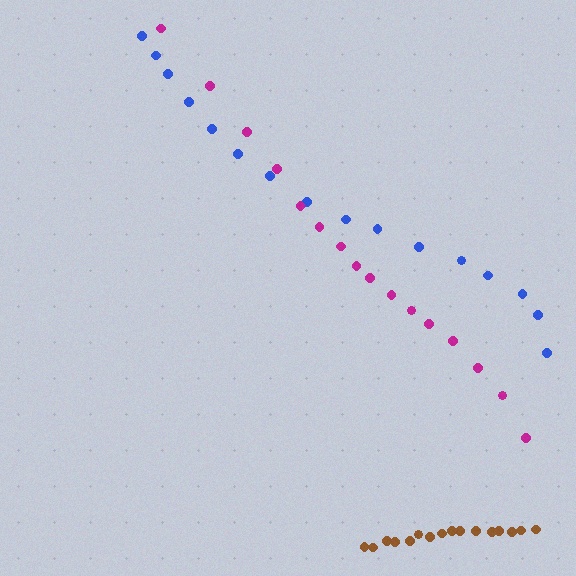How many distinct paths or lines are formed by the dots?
There are 3 distinct paths.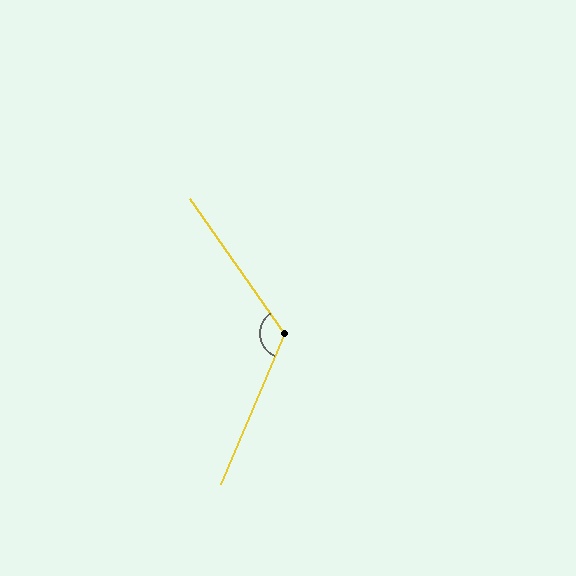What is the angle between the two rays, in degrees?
Approximately 122 degrees.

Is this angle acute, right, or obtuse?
It is obtuse.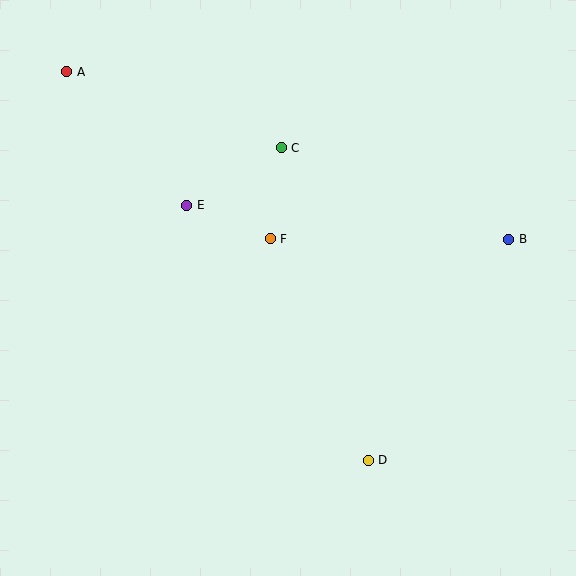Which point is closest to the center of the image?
Point F at (270, 239) is closest to the center.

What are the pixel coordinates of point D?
Point D is at (368, 460).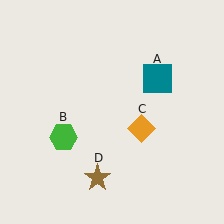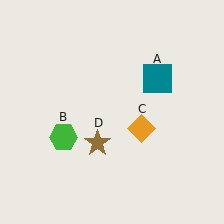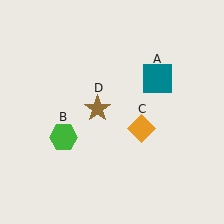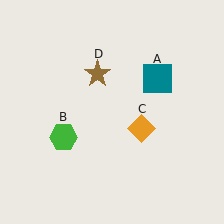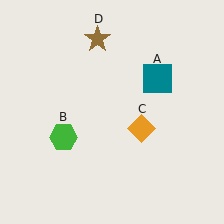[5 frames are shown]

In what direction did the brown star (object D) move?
The brown star (object D) moved up.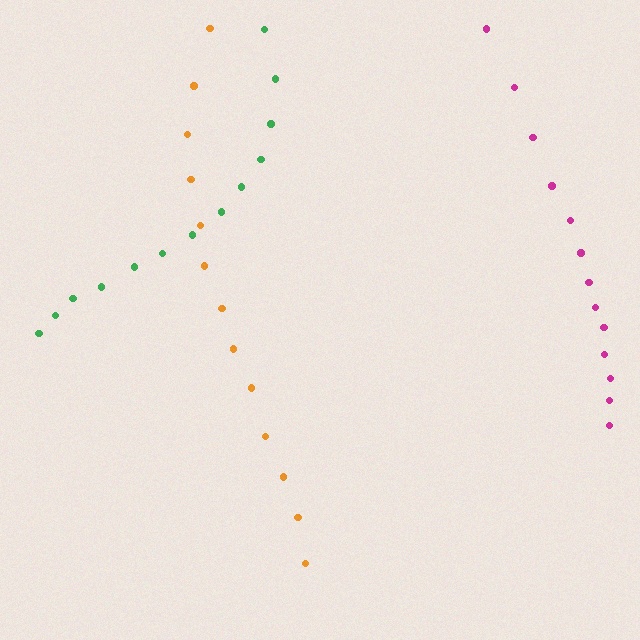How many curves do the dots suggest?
There are 3 distinct paths.